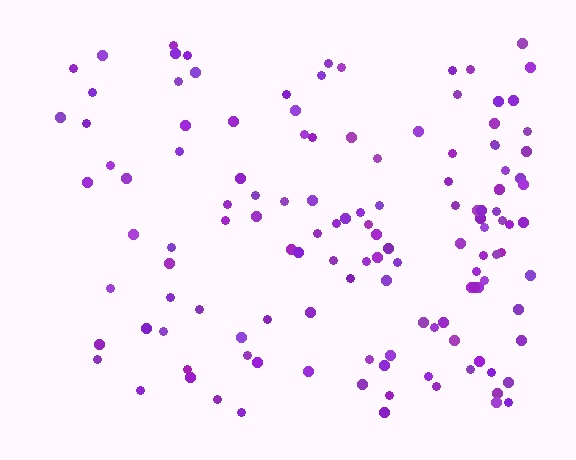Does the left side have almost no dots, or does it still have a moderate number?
Still a moderate number, just noticeably fewer than the right.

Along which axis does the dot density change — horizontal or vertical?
Horizontal.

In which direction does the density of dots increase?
From left to right, with the right side densest.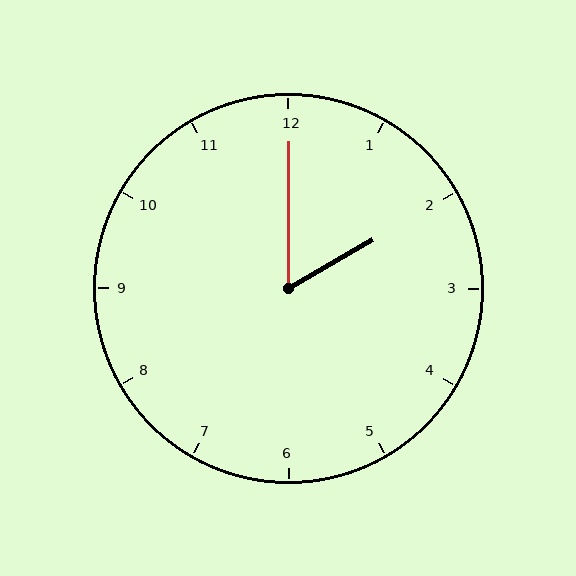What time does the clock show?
2:00.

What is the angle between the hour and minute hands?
Approximately 60 degrees.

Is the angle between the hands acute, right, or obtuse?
It is acute.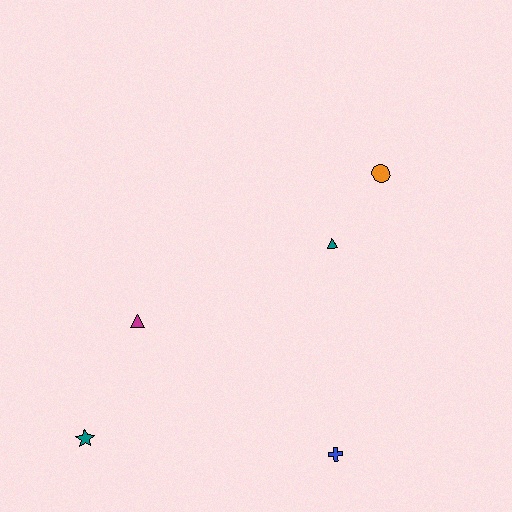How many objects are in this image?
There are 5 objects.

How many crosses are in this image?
There is 1 cross.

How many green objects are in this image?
There are no green objects.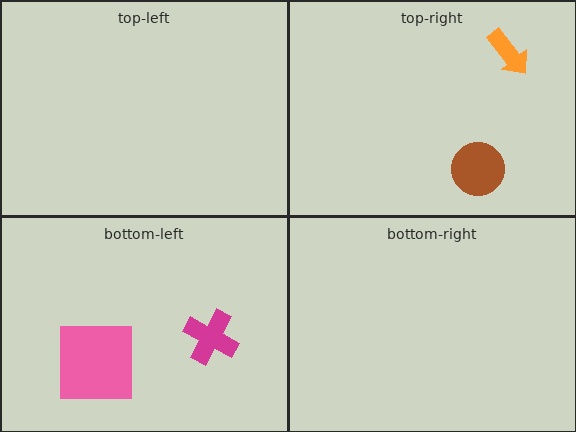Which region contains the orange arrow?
The top-right region.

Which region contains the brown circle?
The top-right region.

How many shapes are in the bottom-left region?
2.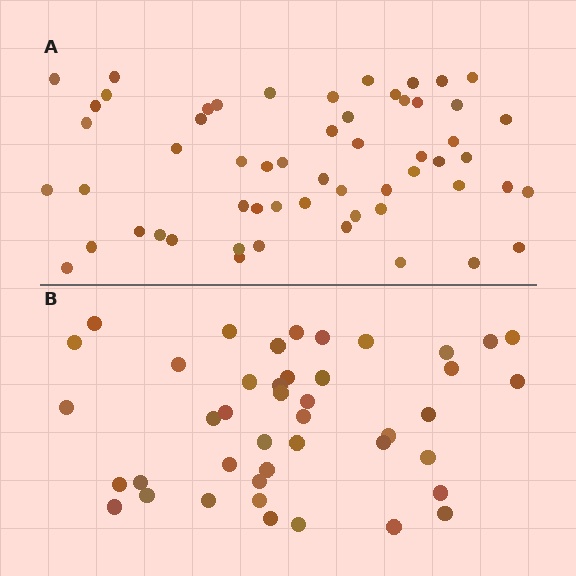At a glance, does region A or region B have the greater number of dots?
Region A (the top region) has more dots.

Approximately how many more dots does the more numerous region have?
Region A has approximately 15 more dots than region B.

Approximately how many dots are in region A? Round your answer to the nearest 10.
About 60 dots. (The exact count is 57, which rounds to 60.)